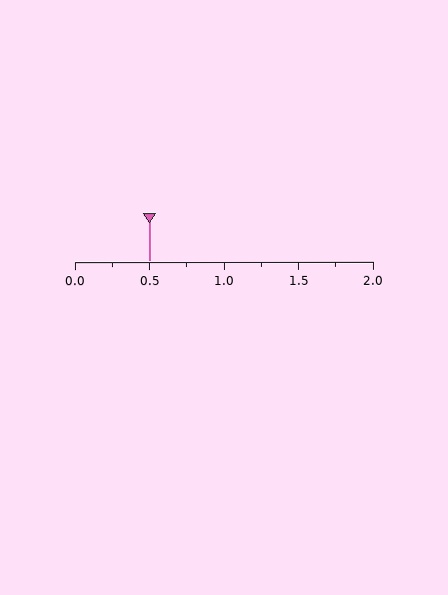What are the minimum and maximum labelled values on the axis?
The axis runs from 0.0 to 2.0.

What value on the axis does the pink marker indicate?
The marker indicates approximately 0.5.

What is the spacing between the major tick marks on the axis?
The major ticks are spaced 0.5 apart.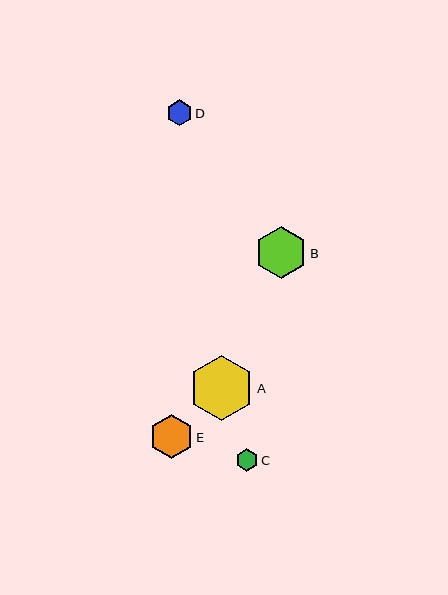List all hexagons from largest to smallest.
From largest to smallest: A, B, E, D, C.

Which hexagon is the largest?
Hexagon A is the largest with a size of approximately 65 pixels.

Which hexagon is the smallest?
Hexagon C is the smallest with a size of approximately 23 pixels.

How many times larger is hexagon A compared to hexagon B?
Hexagon A is approximately 1.3 times the size of hexagon B.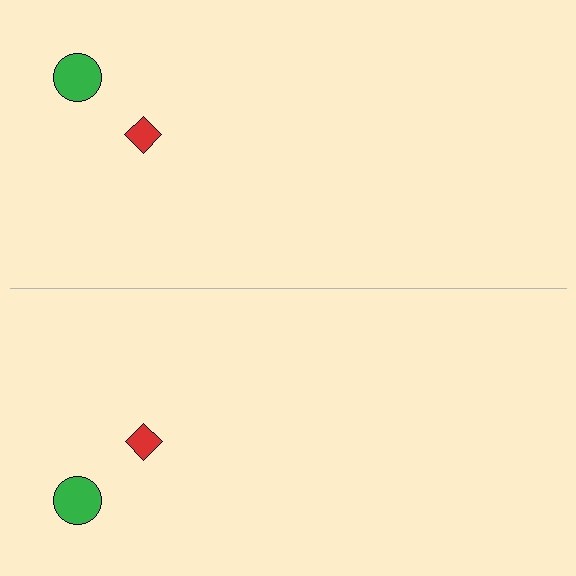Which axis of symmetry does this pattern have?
The pattern has a horizontal axis of symmetry running through the center of the image.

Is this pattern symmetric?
Yes, this pattern has bilateral (reflection) symmetry.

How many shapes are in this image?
There are 4 shapes in this image.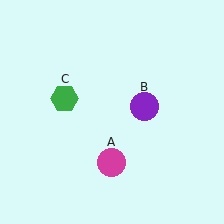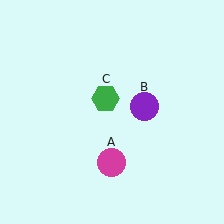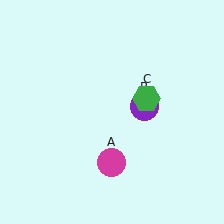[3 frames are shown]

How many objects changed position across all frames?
1 object changed position: green hexagon (object C).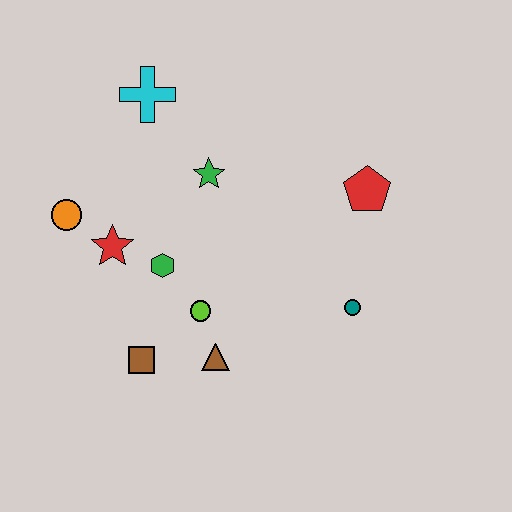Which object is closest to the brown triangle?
The lime circle is closest to the brown triangle.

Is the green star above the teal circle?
Yes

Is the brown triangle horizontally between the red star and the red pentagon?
Yes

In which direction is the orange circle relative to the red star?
The orange circle is to the left of the red star.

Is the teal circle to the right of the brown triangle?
Yes